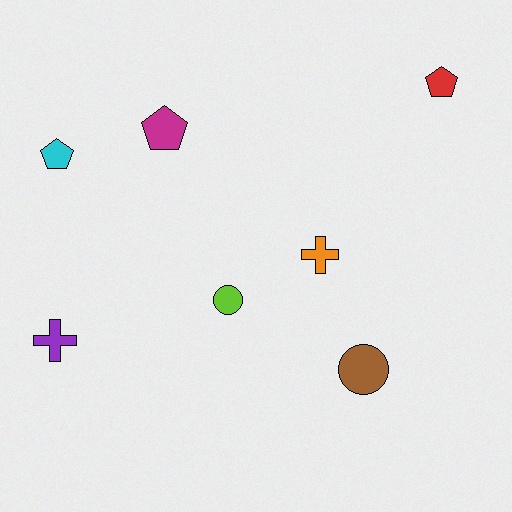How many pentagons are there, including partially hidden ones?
There are 3 pentagons.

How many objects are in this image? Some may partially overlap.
There are 7 objects.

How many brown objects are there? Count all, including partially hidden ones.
There is 1 brown object.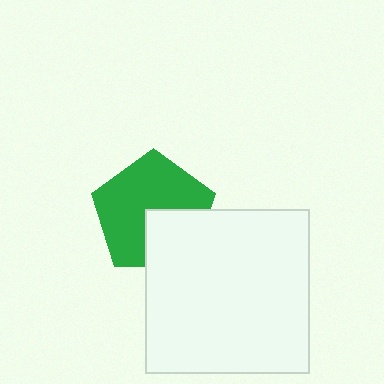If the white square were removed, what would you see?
You would see the complete green pentagon.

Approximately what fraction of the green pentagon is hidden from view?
Roughly 31% of the green pentagon is hidden behind the white square.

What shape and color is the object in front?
The object in front is a white square.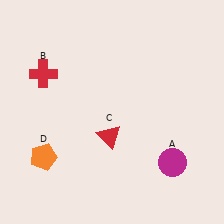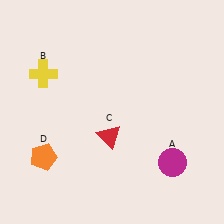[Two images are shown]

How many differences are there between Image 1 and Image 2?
There is 1 difference between the two images.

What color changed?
The cross (B) changed from red in Image 1 to yellow in Image 2.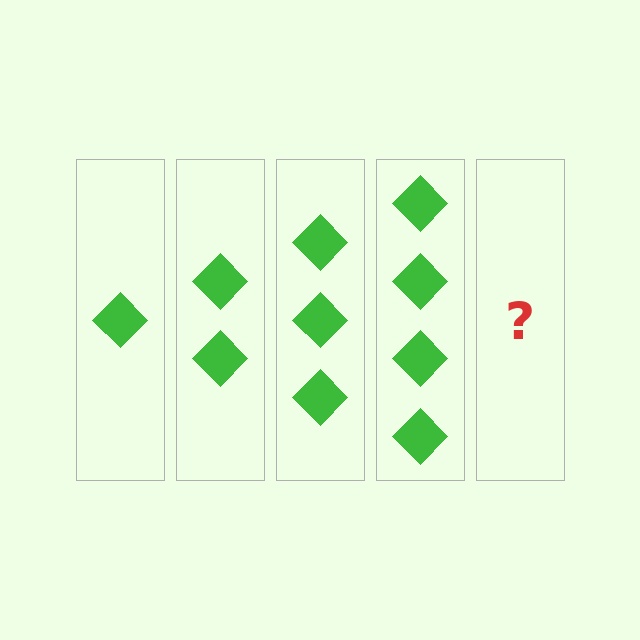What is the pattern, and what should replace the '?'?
The pattern is that each step adds one more diamond. The '?' should be 5 diamonds.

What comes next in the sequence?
The next element should be 5 diamonds.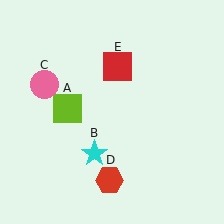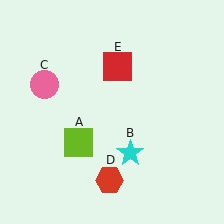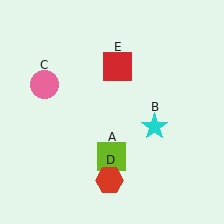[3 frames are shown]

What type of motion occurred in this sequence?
The lime square (object A), cyan star (object B) rotated counterclockwise around the center of the scene.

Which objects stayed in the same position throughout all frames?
Pink circle (object C) and red hexagon (object D) and red square (object E) remained stationary.